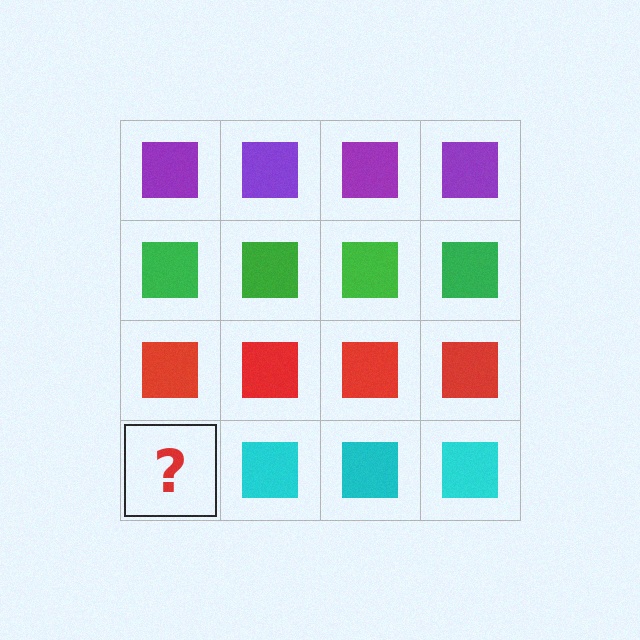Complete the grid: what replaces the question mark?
The question mark should be replaced with a cyan square.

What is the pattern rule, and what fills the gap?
The rule is that each row has a consistent color. The gap should be filled with a cyan square.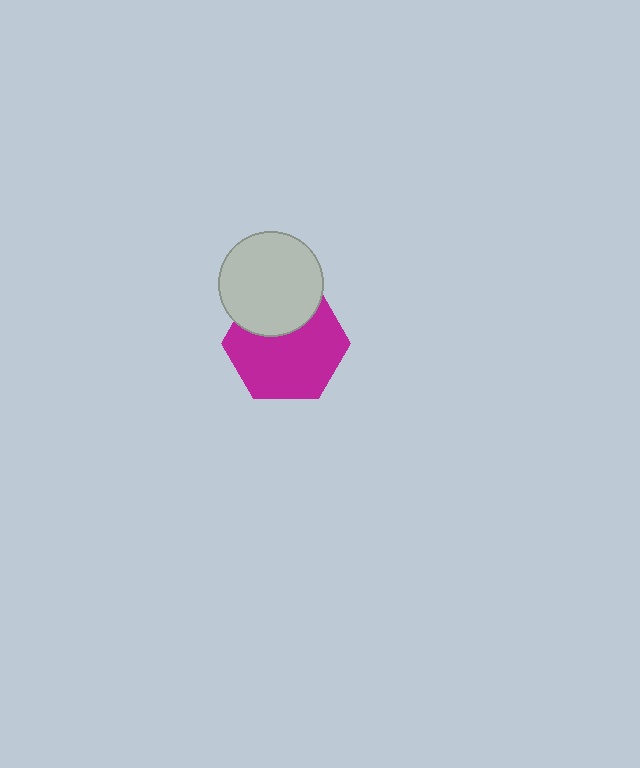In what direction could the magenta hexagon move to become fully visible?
The magenta hexagon could move down. That would shift it out from behind the light gray circle entirely.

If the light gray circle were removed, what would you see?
You would see the complete magenta hexagon.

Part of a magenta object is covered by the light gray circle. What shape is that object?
It is a hexagon.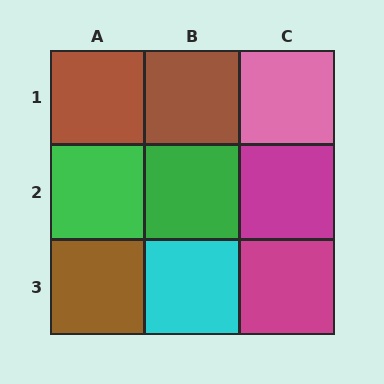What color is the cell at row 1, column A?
Brown.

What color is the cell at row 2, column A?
Green.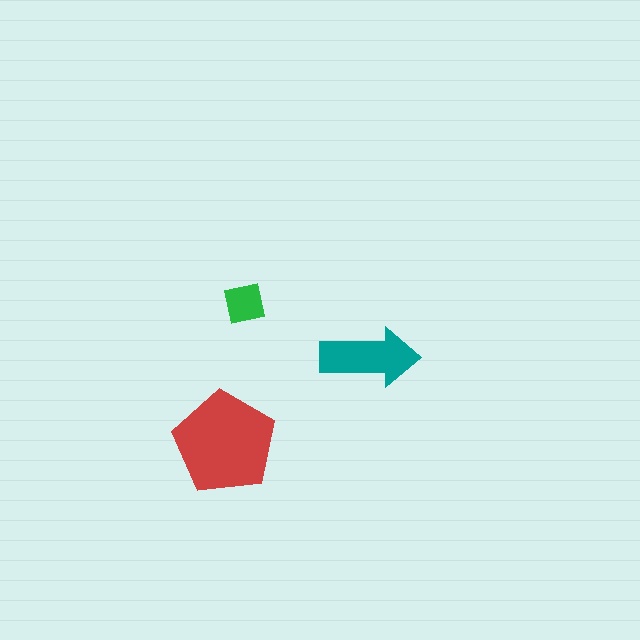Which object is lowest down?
The red pentagon is bottommost.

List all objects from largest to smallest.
The red pentagon, the teal arrow, the green square.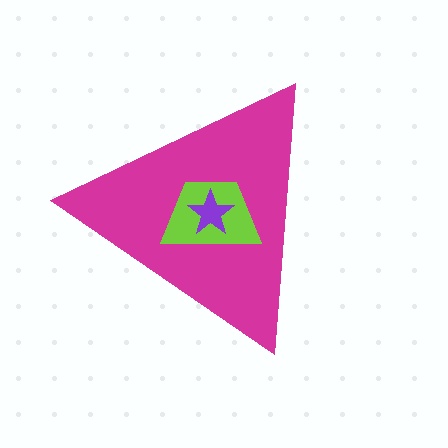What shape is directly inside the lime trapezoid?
The purple star.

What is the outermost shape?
The magenta triangle.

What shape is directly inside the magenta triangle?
The lime trapezoid.